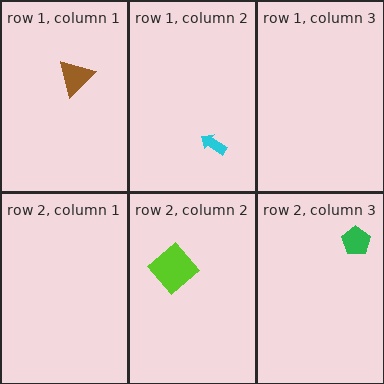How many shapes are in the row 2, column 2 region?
1.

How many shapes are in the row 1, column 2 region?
1.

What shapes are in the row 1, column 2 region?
The cyan arrow.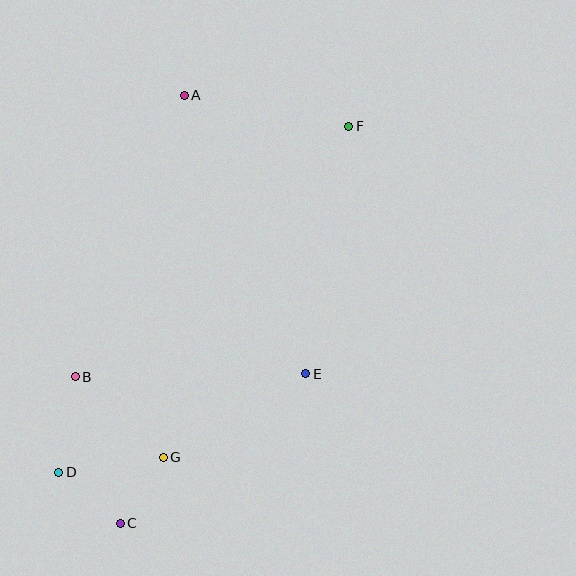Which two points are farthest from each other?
Points C and F are farthest from each other.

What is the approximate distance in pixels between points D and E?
The distance between D and E is approximately 266 pixels.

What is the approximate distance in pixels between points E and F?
The distance between E and F is approximately 251 pixels.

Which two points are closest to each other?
Points C and G are closest to each other.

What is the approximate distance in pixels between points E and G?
The distance between E and G is approximately 166 pixels.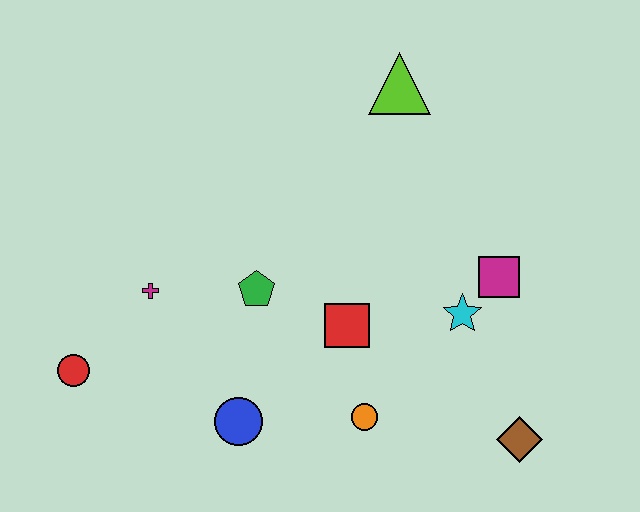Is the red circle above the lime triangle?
No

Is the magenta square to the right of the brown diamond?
No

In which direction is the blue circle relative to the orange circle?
The blue circle is to the left of the orange circle.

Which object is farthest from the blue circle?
The lime triangle is farthest from the blue circle.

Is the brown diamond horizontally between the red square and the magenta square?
No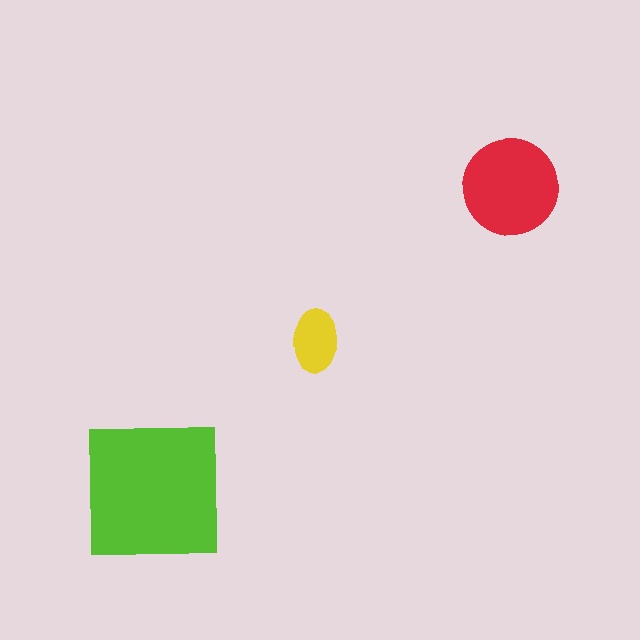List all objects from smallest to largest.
The yellow ellipse, the red circle, the lime square.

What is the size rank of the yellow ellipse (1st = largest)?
3rd.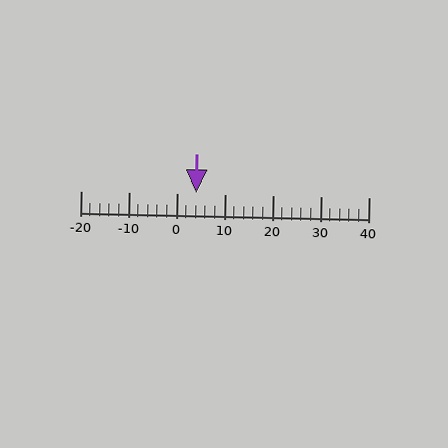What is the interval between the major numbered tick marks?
The major tick marks are spaced 10 units apart.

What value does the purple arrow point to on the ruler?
The purple arrow points to approximately 4.